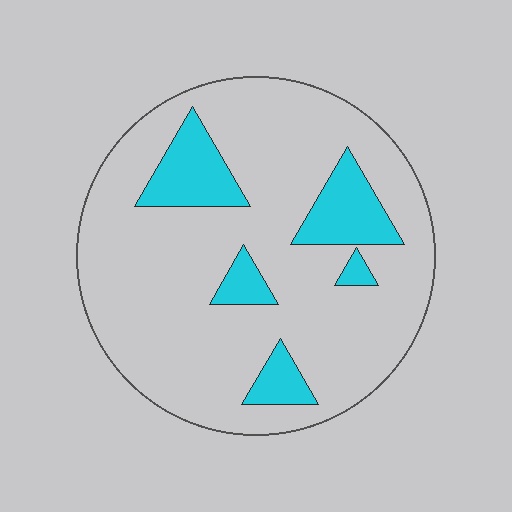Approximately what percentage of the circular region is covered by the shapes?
Approximately 15%.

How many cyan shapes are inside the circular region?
5.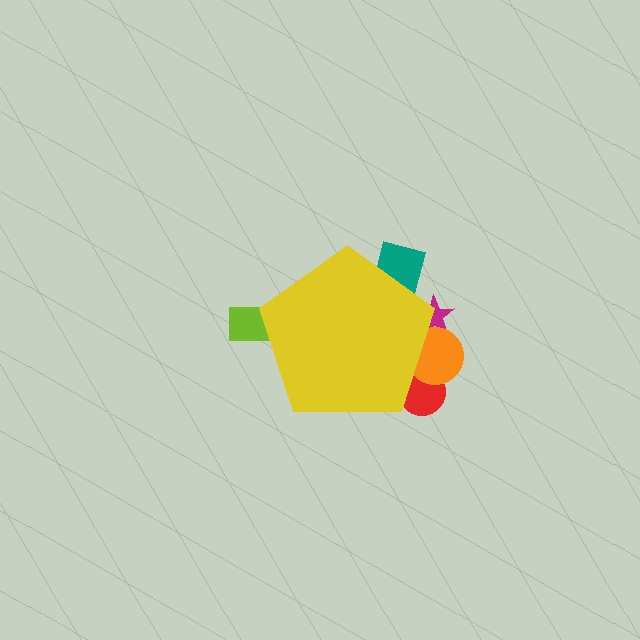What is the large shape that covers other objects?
A yellow pentagon.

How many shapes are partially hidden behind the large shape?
5 shapes are partially hidden.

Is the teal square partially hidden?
Yes, the teal square is partially hidden behind the yellow pentagon.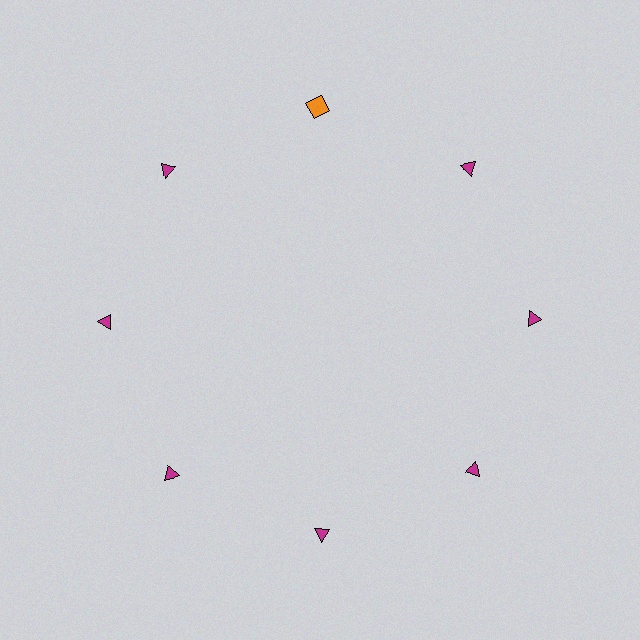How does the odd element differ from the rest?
It differs in both color (orange instead of magenta) and shape (square instead of triangle).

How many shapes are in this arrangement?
There are 8 shapes arranged in a ring pattern.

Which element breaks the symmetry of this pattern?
The orange square at roughly the 12 o'clock position breaks the symmetry. All other shapes are magenta triangles.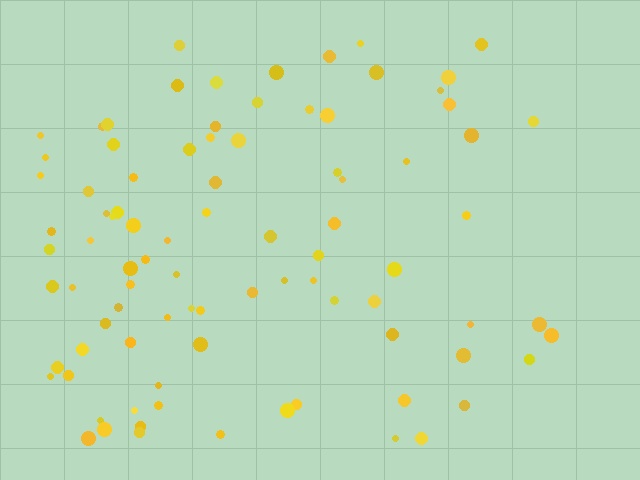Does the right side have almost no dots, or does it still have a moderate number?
Still a moderate number, just noticeably fewer than the left.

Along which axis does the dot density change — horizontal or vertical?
Horizontal.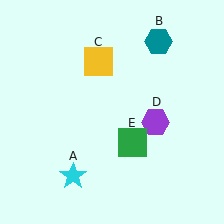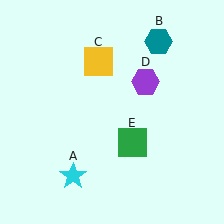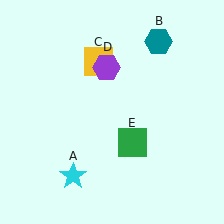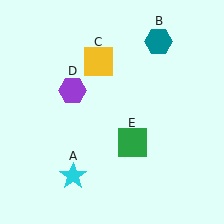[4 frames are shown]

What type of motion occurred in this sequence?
The purple hexagon (object D) rotated counterclockwise around the center of the scene.